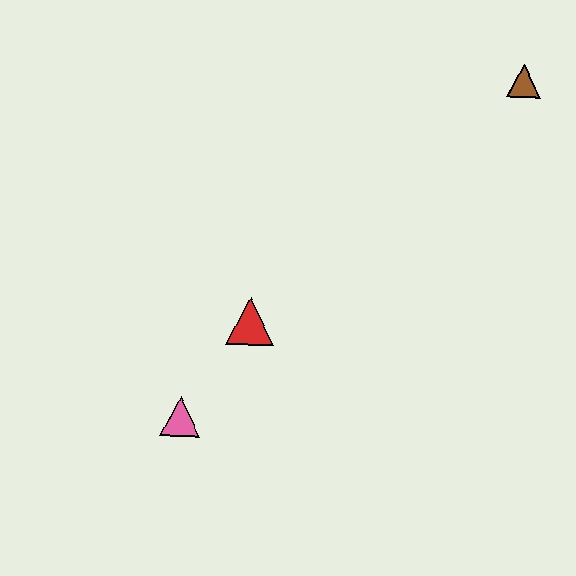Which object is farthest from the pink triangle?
The brown triangle is farthest from the pink triangle.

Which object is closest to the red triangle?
The pink triangle is closest to the red triangle.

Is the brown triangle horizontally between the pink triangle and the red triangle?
No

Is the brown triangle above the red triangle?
Yes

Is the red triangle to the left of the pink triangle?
No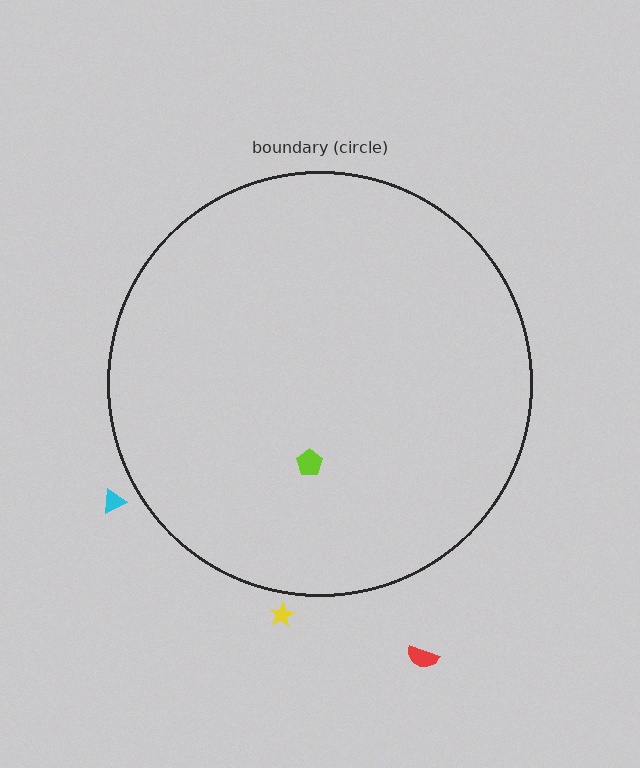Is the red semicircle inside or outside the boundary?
Outside.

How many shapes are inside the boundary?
1 inside, 3 outside.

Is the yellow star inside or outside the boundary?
Outside.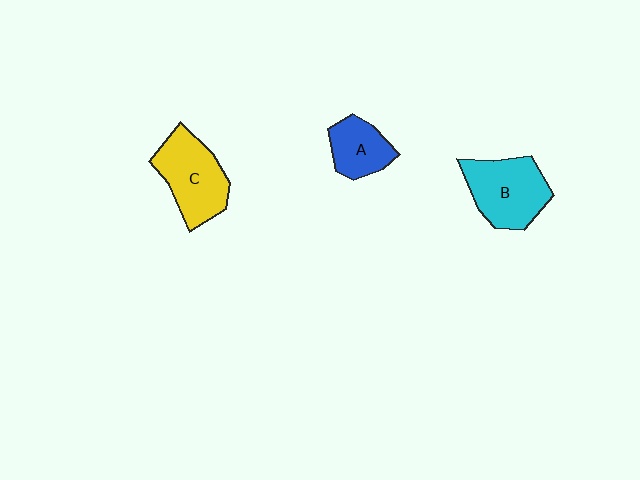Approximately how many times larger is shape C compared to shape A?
Approximately 1.6 times.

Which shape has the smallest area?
Shape A (blue).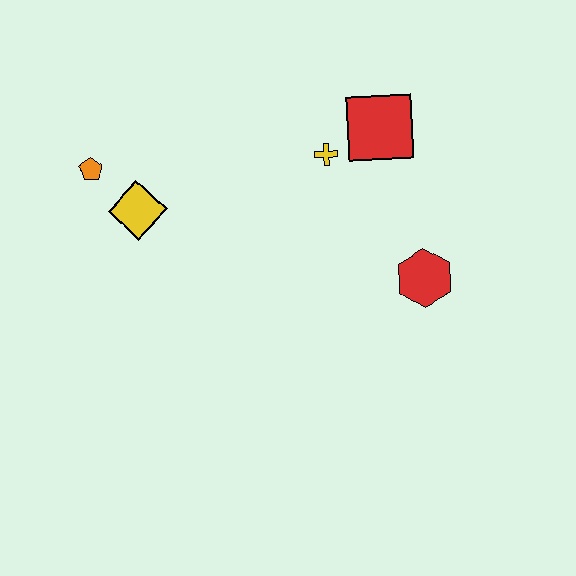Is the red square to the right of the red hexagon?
No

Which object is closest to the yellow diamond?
The orange pentagon is closest to the yellow diamond.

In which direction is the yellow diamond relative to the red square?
The yellow diamond is to the left of the red square.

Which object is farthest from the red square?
The orange pentagon is farthest from the red square.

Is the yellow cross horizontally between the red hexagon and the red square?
No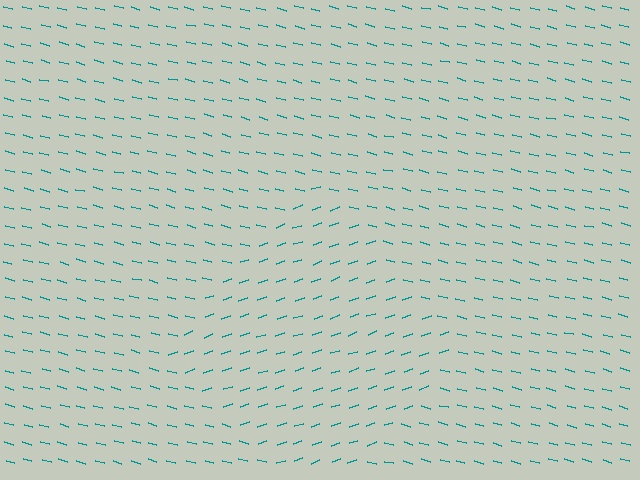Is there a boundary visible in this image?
Yes, there is a texture boundary formed by a change in line orientation.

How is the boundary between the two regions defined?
The boundary is defined purely by a change in line orientation (approximately 33 degrees difference). All lines are the same color and thickness.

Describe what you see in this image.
The image is filled with small teal line segments. A diamond region in the image has lines oriented differently from the surrounding lines, creating a visible texture boundary.